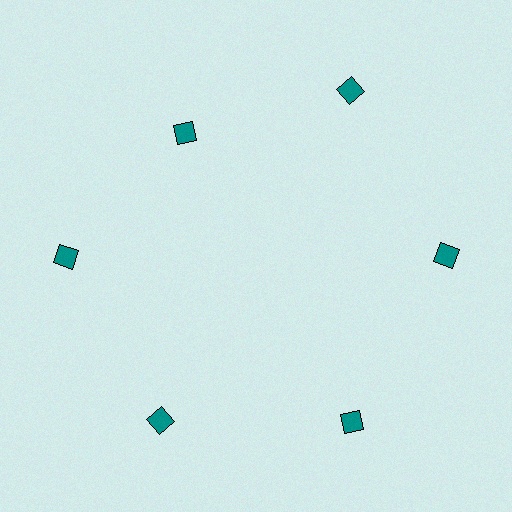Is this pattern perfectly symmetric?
No. The 6 teal diamonds are arranged in a ring, but one element near the 11 o'clock position is pulled inward toward the center, breaking the 6-fold rotational symmetry.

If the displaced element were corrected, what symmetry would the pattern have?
It would have 6-fold rotational symmetry — the pattern would map onto itself every 60 degrees.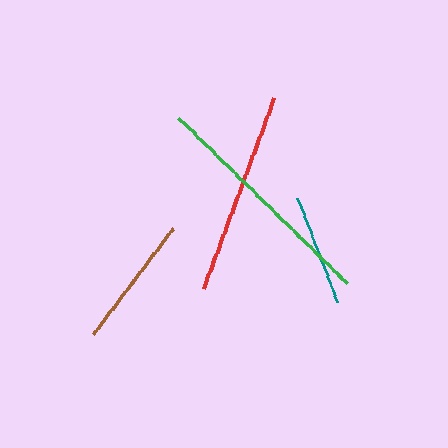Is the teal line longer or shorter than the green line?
The green line is longer than the teal line.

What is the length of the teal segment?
The teal segment is approximately 112 pixels long.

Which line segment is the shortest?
The teal line is the shortest at approximately 112 pixels.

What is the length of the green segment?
The green segment is approximately 236 pixels long.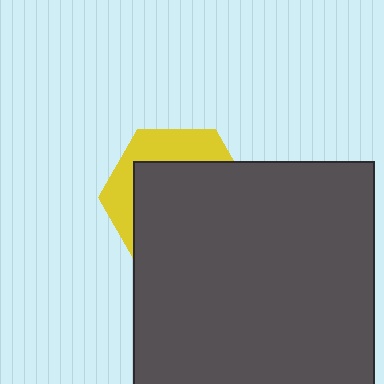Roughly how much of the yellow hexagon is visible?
A small part of it is visible (roughly 32%).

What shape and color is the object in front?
The object in front is a dark gray square.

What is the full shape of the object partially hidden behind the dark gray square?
The partially hidden object is a yellow hexagon.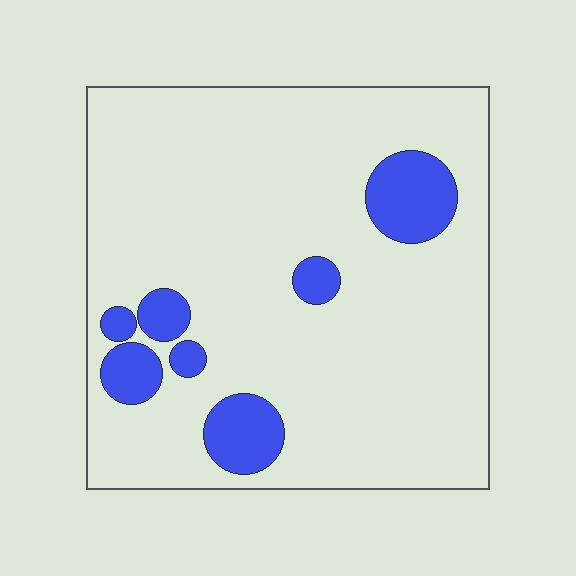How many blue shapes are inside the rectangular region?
7.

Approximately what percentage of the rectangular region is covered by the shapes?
Approximately 15%.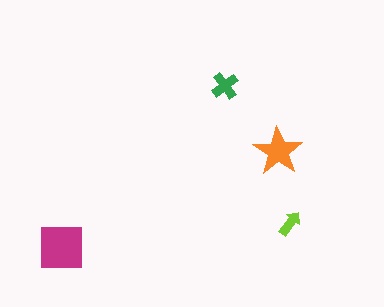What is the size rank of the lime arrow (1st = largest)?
4th.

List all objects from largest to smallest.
The magenta square, the orange star, the green cross, the lime arrow.